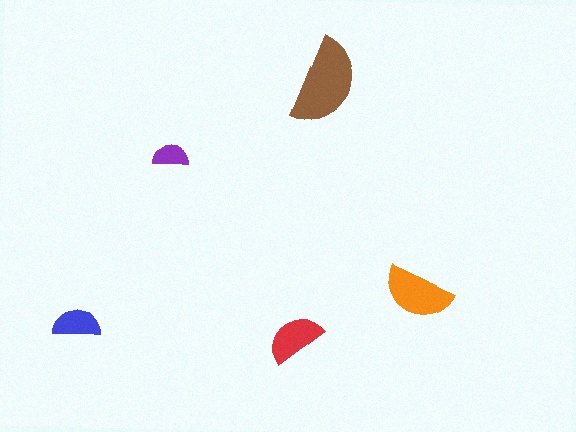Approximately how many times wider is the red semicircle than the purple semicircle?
About 1.5 times wider.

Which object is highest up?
The brown semicircle is topmost.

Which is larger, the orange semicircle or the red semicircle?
The orange one.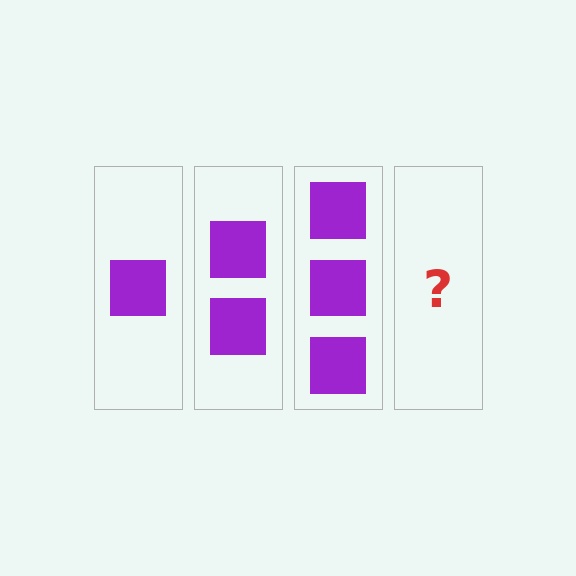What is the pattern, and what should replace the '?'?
The pattern is that each step adds one more square. The '?' should be 4 squares.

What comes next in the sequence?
The next element should be 4 squares.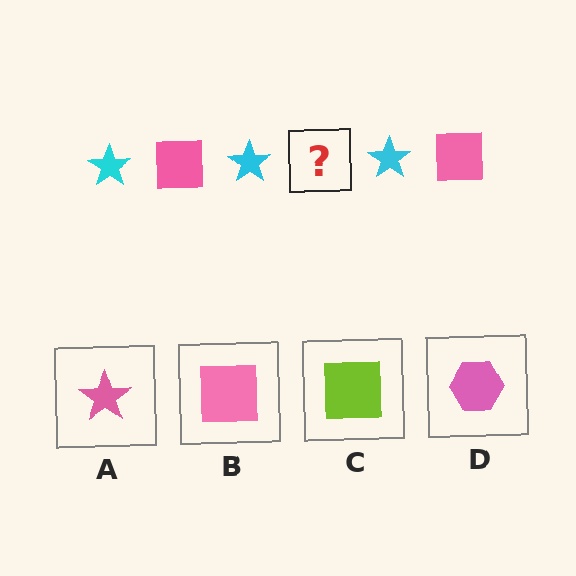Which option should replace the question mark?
Option B.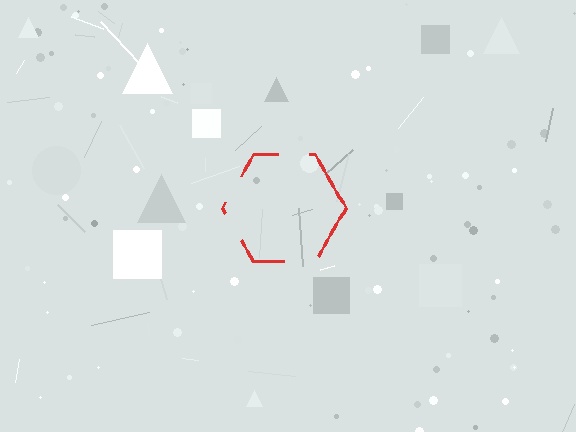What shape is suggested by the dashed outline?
The dashed outline suggests a hexagon.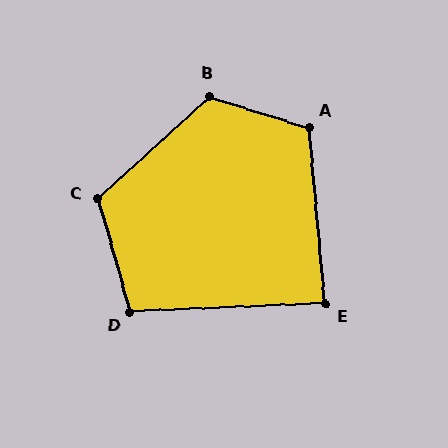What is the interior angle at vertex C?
Approximately 117 degrees (obtuse).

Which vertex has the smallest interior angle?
E, at approximately 87 degrees.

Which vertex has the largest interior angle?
B, at approximately 120 degrees.